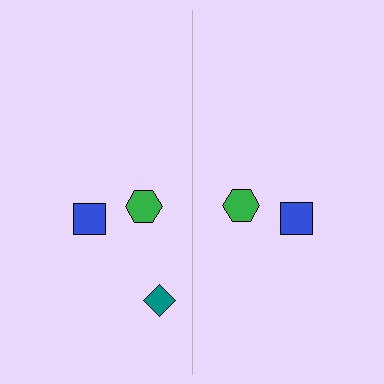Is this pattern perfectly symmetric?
No, the pattern is not perfectly symmetric. A teal diamond is missing from the right side.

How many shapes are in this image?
There are 5 shapes in this image.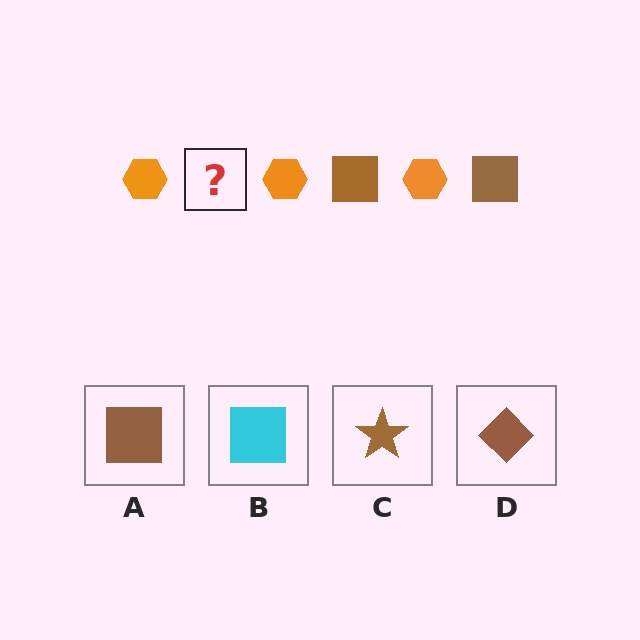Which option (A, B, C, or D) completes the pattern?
A.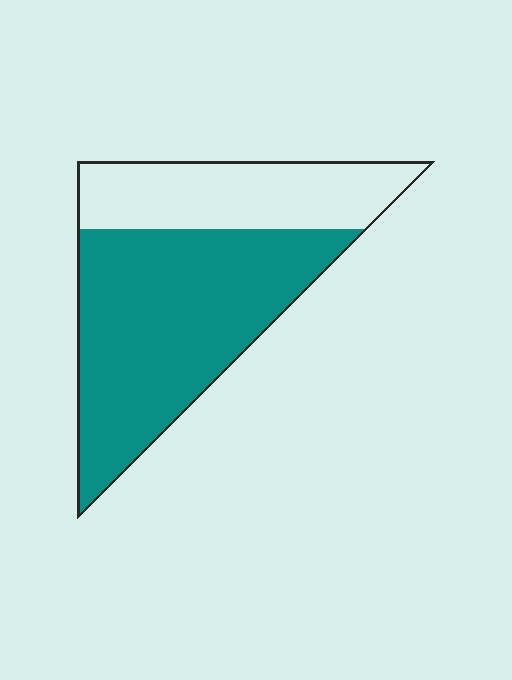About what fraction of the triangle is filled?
About two thirds (2/3).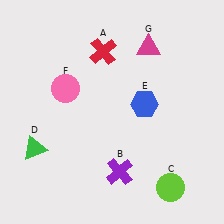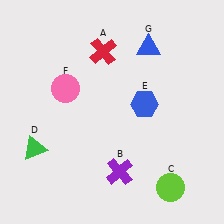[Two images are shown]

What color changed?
The triangle (G) changed from magenta in Image 1 to blue in Image 2.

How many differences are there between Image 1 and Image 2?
There is 1 difference between the two images.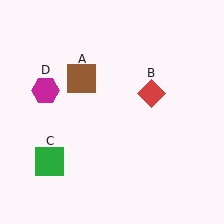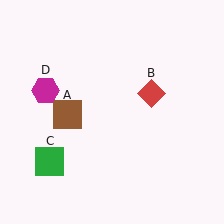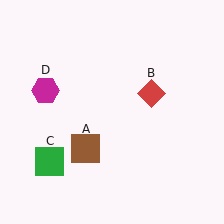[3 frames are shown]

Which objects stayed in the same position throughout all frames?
Red diamond (object B) and green square (object C) and magenta hexagon (object D) remained stationary.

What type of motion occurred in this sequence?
The brown square (object A) rotated counterclockwise around the center of the scene.